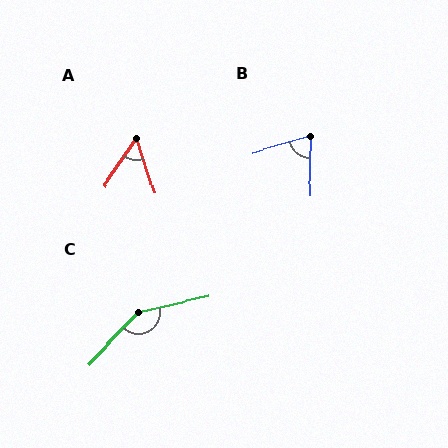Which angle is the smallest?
A, at approximately 52 degrees.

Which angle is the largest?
C, at approximately 147 degrees.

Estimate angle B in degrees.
Approximately 73 degrees.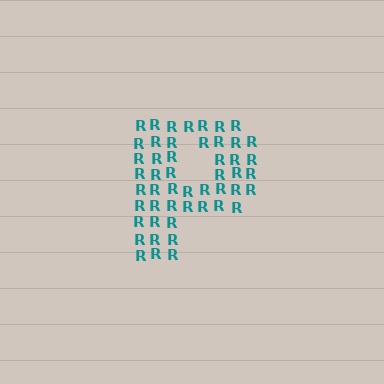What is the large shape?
The large shape is the letter P.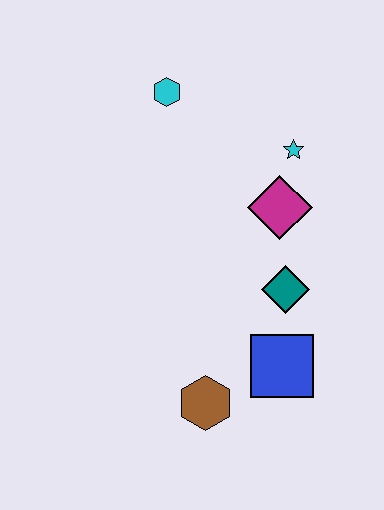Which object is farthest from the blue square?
The cyan hexagon is farthest from the blue square.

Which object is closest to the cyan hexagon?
The cyan star is closest to the cyan hexagon.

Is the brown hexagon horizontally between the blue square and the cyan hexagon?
Yes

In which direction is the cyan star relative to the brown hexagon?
The cyan star is above the brown hexagon.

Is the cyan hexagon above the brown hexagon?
Yes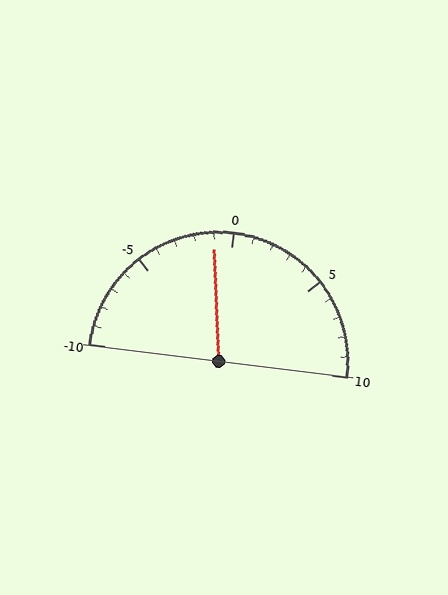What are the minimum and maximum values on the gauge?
The gauge ranges from -10 to 10.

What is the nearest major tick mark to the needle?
The nearest major tick mark is 0.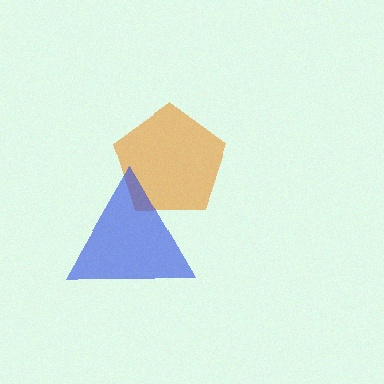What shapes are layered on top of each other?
The layered shapes are: an orange pentagon, a blue triangle.